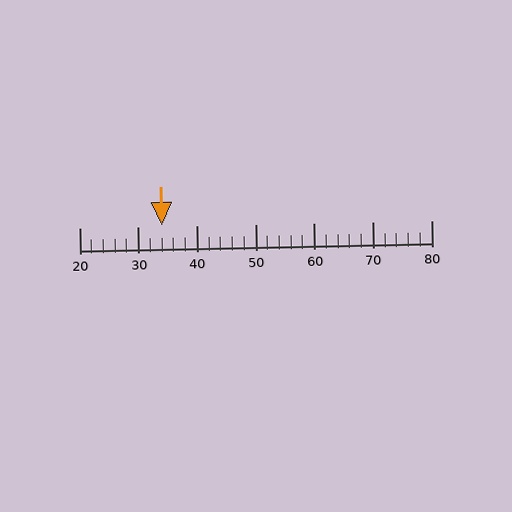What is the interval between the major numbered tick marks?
The major tick marks are spaced 10 units apart.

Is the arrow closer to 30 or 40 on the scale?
The arrow is closer to 30.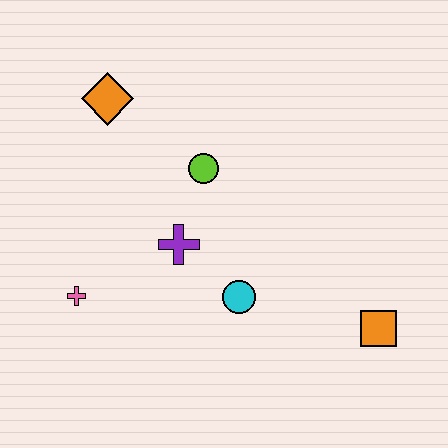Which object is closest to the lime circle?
The purple cross is closest to the lime circle.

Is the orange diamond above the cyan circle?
Yes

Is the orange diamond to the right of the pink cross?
Yes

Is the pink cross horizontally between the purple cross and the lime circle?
No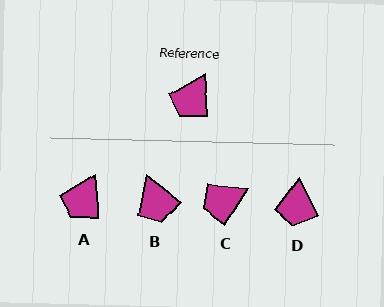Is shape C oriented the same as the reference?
No, it is off by about 37 degrees.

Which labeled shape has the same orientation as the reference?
A.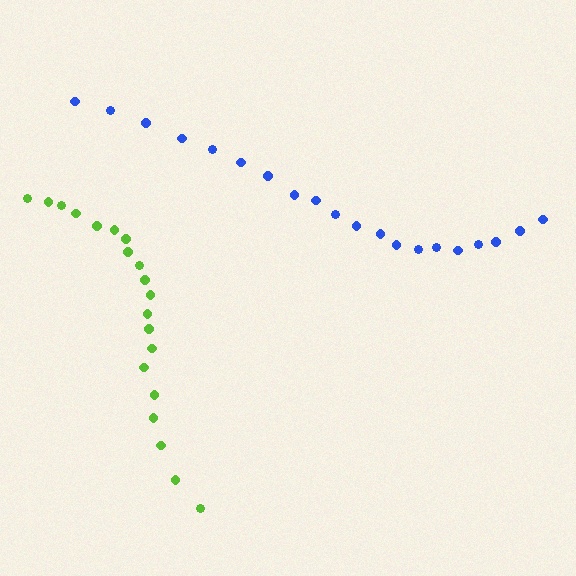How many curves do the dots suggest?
There are 2 distinct paths.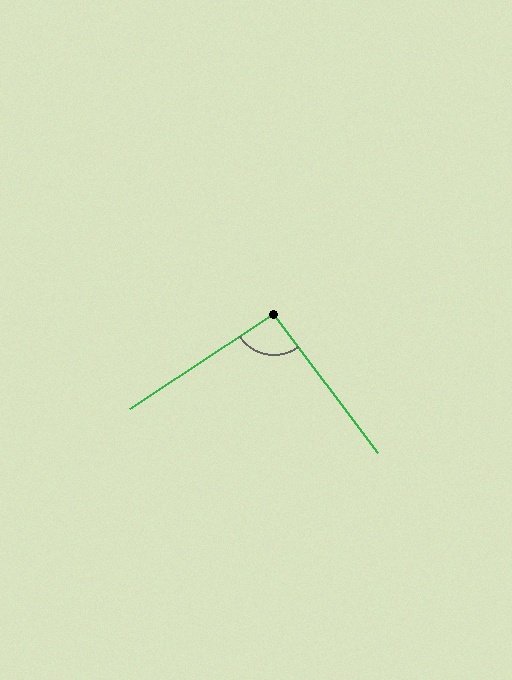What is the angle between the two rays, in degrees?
Approximately 93 degrees.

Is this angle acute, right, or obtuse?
It is approximately a right angle.